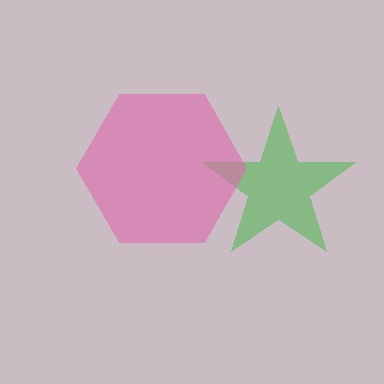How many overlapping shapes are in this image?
There are 2 overlapping shapes in the image.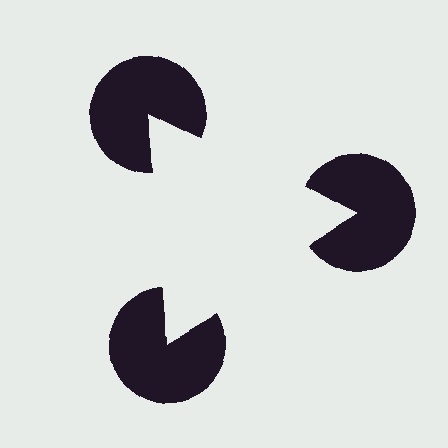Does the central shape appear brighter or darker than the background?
It typically appears slightly brighter than the background, even though no actual brightness change is drawn.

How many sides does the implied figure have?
3 sides.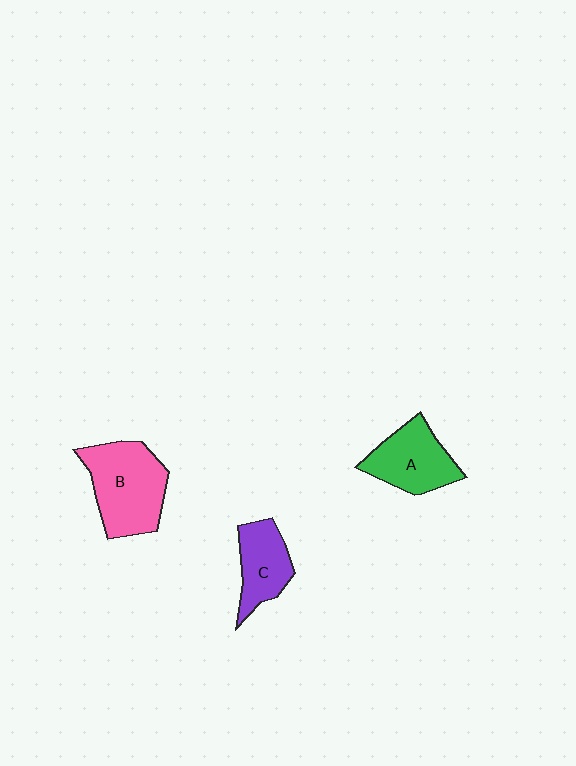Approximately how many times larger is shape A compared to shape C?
Approximately 1.2 times.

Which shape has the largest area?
Shape B (pink).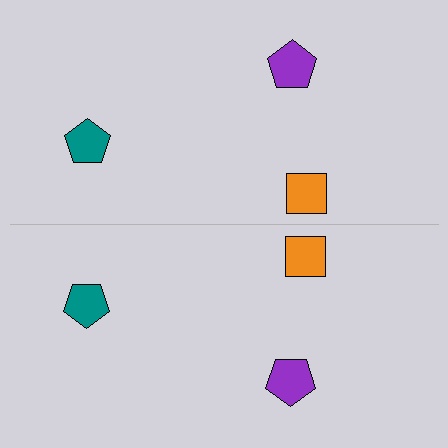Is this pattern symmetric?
Yes, this pattern has bilateral (reflection) symmetry.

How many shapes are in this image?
There are 6 shapes in this image.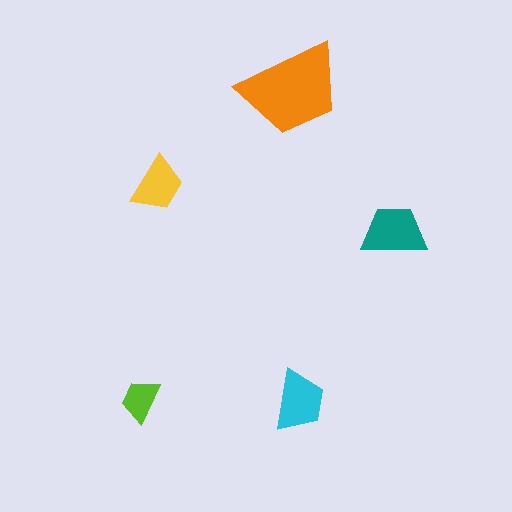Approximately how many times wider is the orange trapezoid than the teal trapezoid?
About 1.5 times wider.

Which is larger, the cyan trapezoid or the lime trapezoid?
The cyan one.